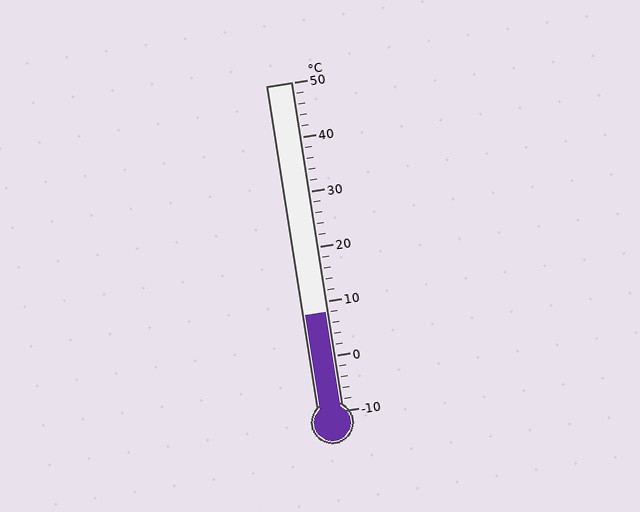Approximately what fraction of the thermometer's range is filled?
The thermometer is filled to approximately 30% of its range.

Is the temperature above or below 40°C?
The temperature is below 40°C.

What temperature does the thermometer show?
The thermometer shows approximately 8°C.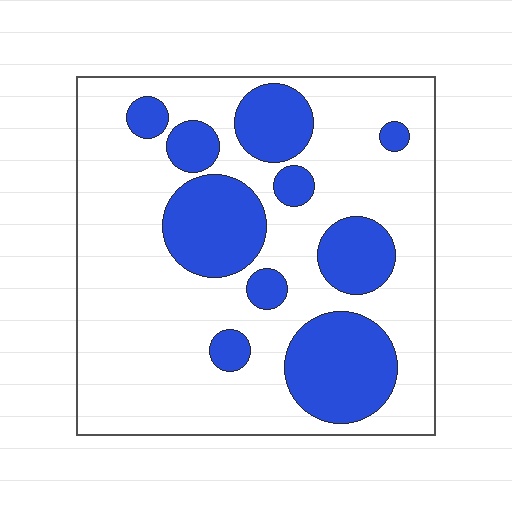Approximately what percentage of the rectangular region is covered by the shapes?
Approximately 30%.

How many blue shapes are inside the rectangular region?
10.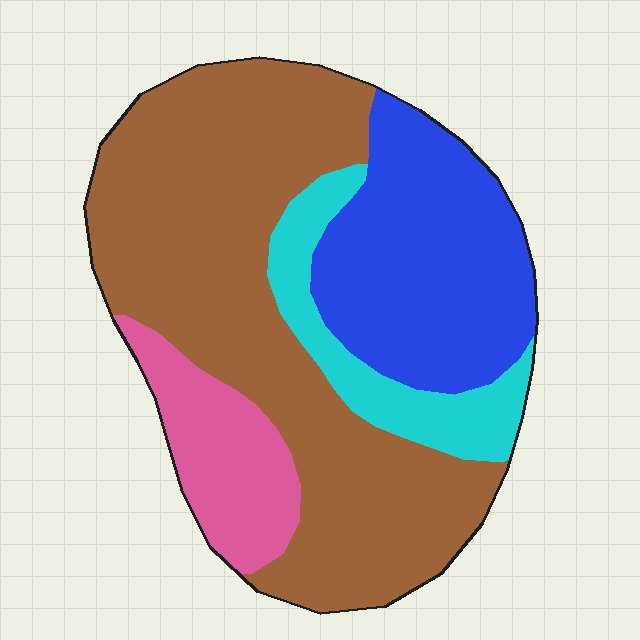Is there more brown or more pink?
Brown.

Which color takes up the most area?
Brown, at roughly 50%.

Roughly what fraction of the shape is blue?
Blue covers roughly 25% of the shape.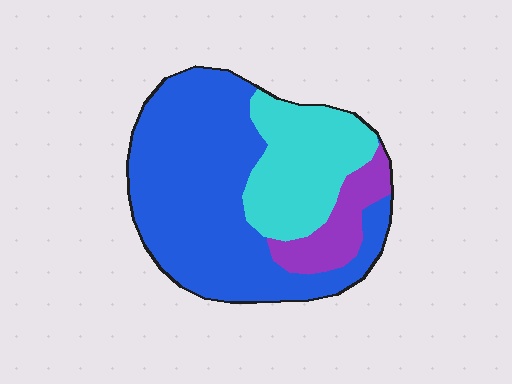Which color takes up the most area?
Blue, at roughly 60%.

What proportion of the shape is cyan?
Cyan takes up between a quarter and a half of the shape.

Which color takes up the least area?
Purple, at roughly 10%.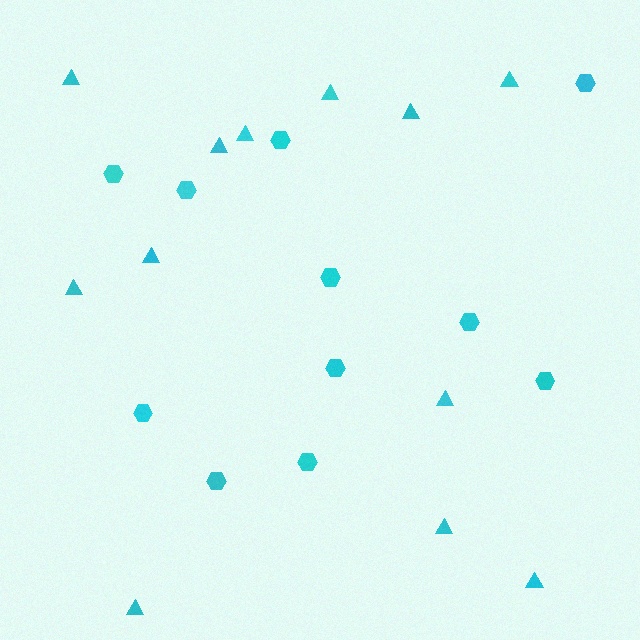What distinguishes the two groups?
There are 2 groups: one group of triangles (12) and one group of hexagons (11).